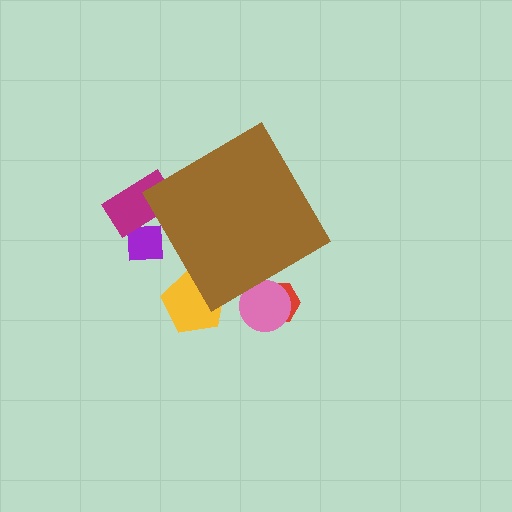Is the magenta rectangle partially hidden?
Yes, the magenta rectangle is partially hidden behind the brown diamond.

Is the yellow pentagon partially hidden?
Yes, the yellow pentagon is partially hidden behind the brown diamond.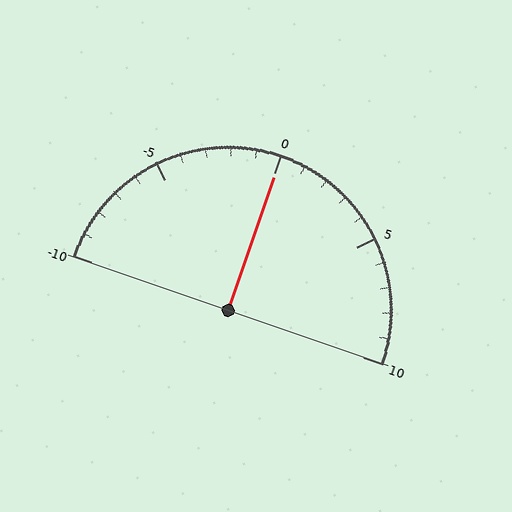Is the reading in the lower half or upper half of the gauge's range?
The reading is in the upper half of the range (-10 to 10).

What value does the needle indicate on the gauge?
The needle indicates approximately 0.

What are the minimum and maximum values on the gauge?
The gauge ranges from -10 to 10.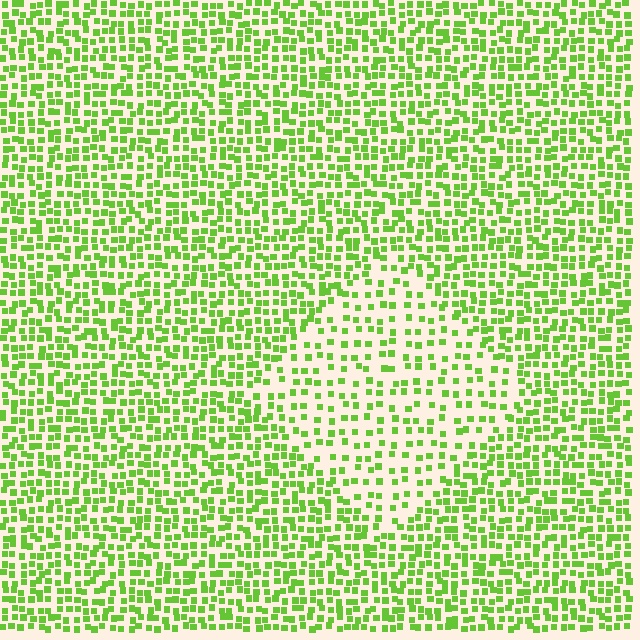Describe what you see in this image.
The image contains small lime elements arranged at two different densities. A diamond-shaped region is visible where the elements are less densely packed than the surrounding area.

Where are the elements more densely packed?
The elements are more densely packed outside the diamond boundary.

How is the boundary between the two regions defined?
The boundary is defined by a change in element density (approximately 1.9x ratio). All elements are the same color, size, and shape.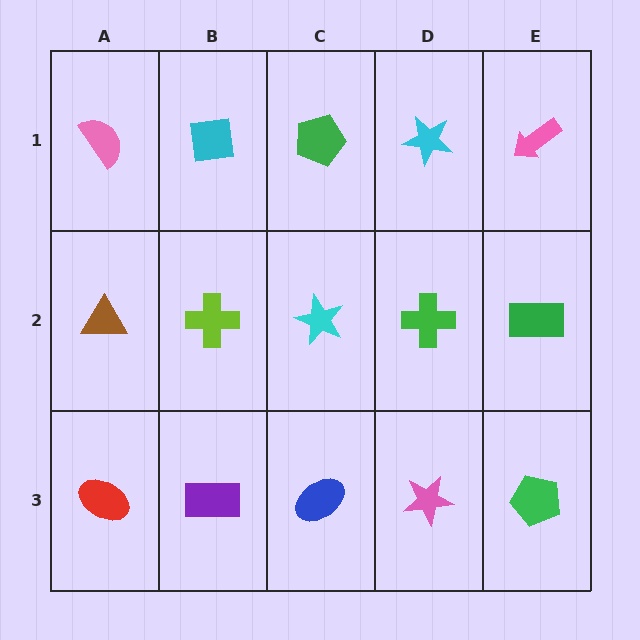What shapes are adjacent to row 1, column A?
A brown triangle (row 2, column A), a cyan square (row 1, column B).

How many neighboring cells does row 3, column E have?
2.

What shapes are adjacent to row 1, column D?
A green cross (row 2, column D), a green pentagon (row 1, column C), a pink arrow (row 1, column E).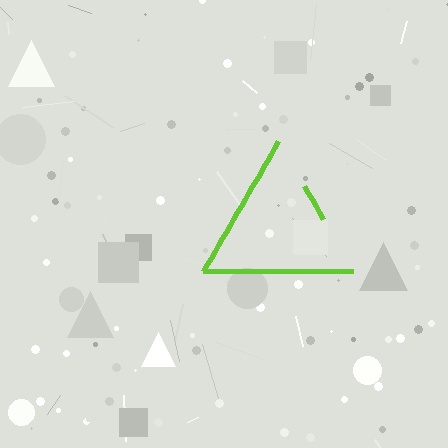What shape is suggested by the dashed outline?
The dashed outline suggests a triangle.